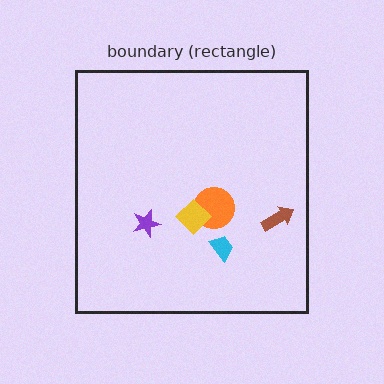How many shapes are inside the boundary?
5 inside, 0 outside.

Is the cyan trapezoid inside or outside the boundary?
Inside.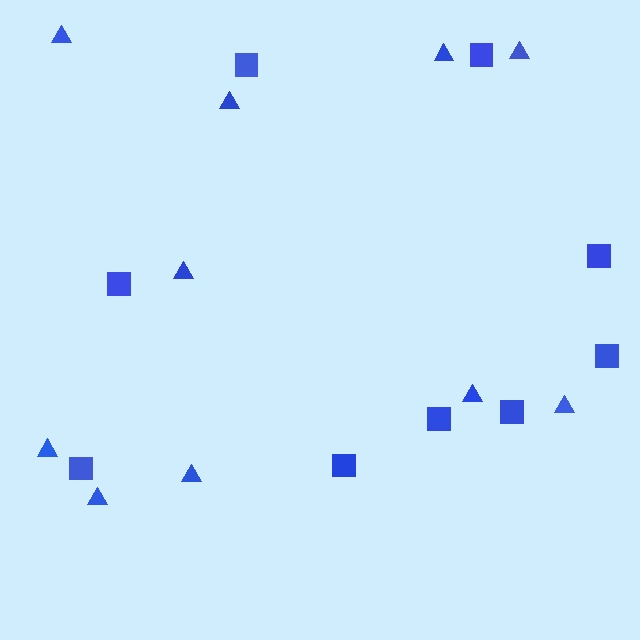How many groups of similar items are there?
There are 2 groups: one group of triangles (10) and one group of squares (9).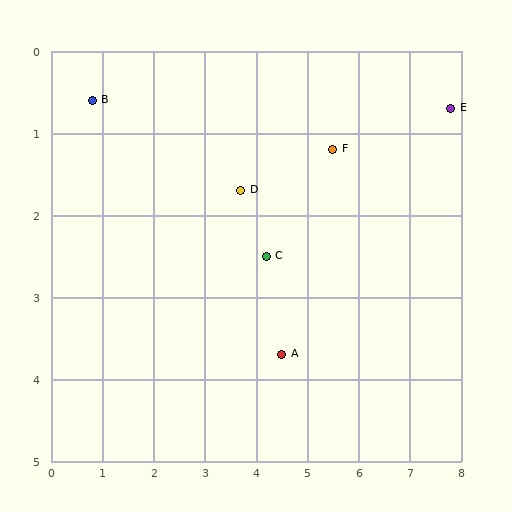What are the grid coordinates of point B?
Point B is at approximately (0.8, 0.6).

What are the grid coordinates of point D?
Point D is at approximately (3.7, 1.7).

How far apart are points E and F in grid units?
Points E and F are about 2.4 grid units apart.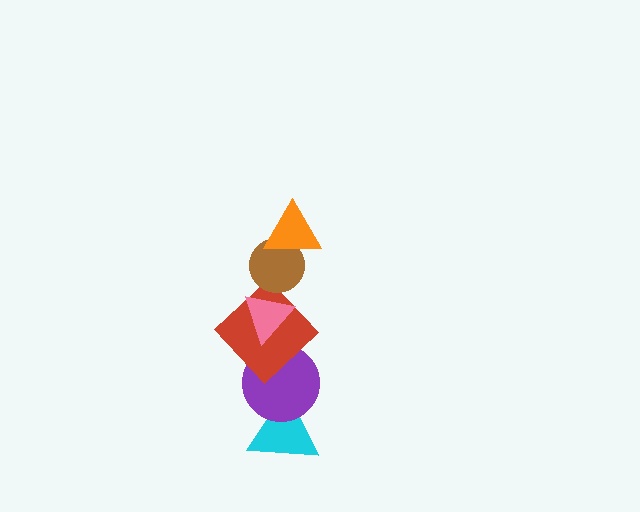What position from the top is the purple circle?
The purple circle is 5th from the top.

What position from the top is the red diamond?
The red diamond is 4th from the top.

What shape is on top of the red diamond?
The pink triangle is on top of the red diamond.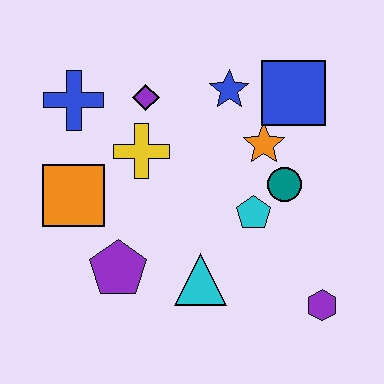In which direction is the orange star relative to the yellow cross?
The orange star is to the right of the yellow cross.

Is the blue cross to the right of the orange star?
No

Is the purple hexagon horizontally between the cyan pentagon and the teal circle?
No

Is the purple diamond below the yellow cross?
No